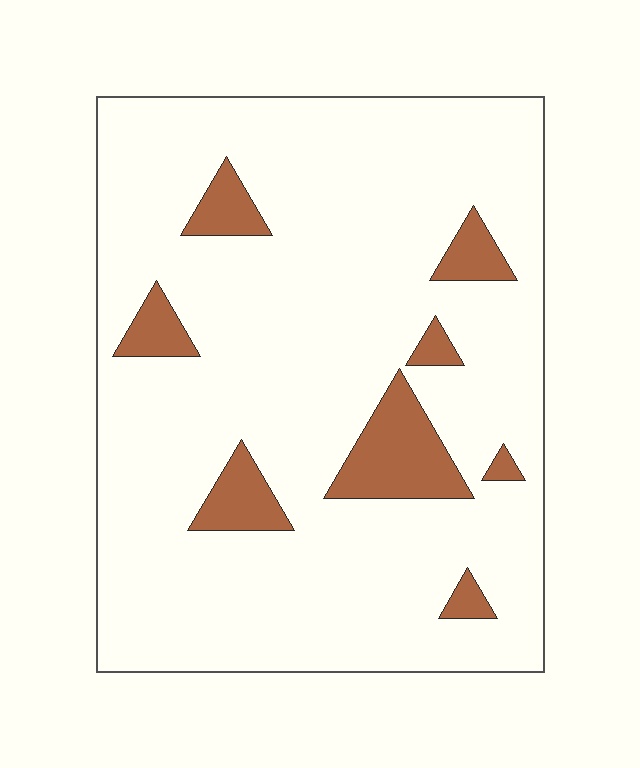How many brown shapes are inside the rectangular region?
8.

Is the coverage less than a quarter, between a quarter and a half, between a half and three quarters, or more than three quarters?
Less than a quarter.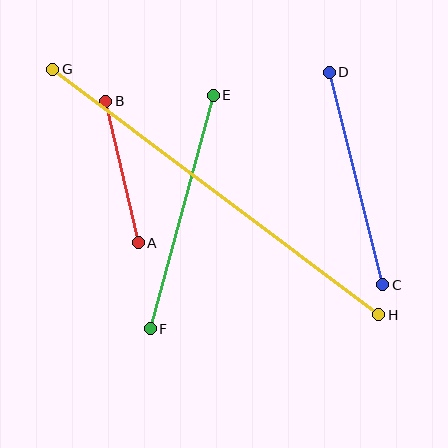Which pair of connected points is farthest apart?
Points G and H are farthest apart.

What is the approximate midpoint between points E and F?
The midpoint is at approximately (182, 212) pixels.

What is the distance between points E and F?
The distance is approximately 242 pixels.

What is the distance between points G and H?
The distance is approximately 408 pixels.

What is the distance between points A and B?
The distance is approximately 146 pixels.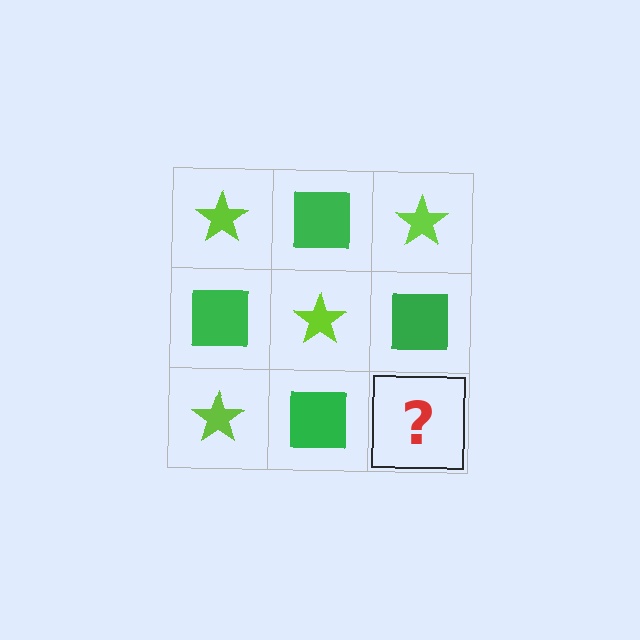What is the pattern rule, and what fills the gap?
The rule is that it alternates lime star and green square in a checkerboard pattern. The gap should be filled with a lime star.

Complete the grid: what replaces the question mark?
The question mark should be replaced with a lime star.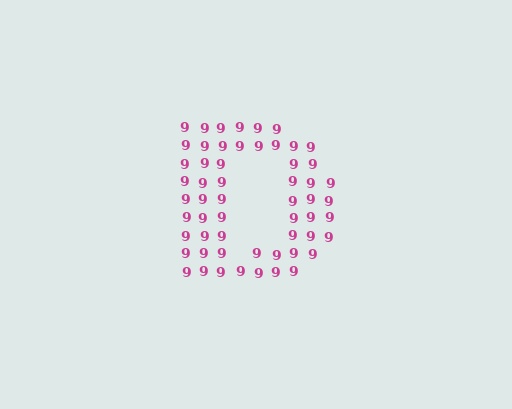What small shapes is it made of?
It is made of small digit 9's.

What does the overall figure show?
The overall figure shows the letter D.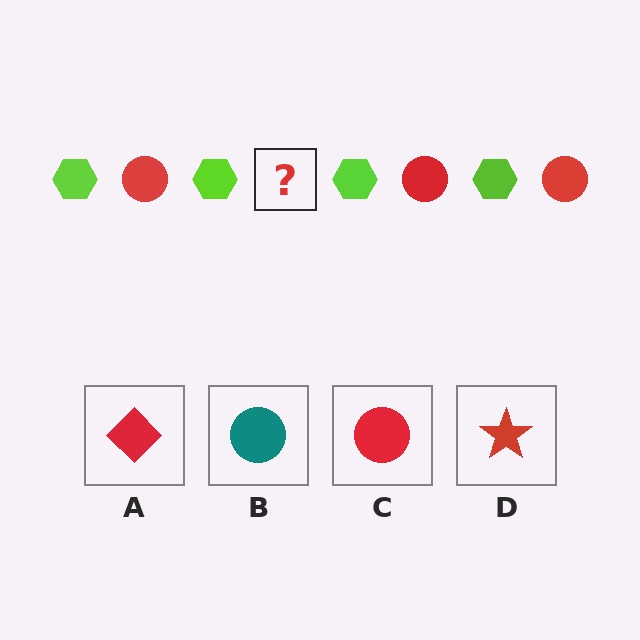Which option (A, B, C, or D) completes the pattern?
C.